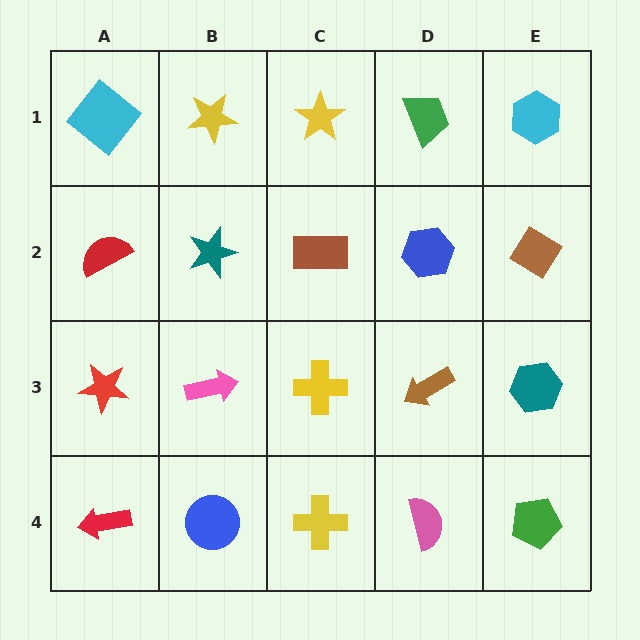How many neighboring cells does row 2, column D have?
4.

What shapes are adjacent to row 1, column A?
A red semicircle (row 2, column A), a yellow star (row 1, column B).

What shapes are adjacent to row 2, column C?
A yellow star (row 1, column C), a yellow cross (row 3, column C), a teal star (row 2, column B), a blue hexagon (row 2, column D).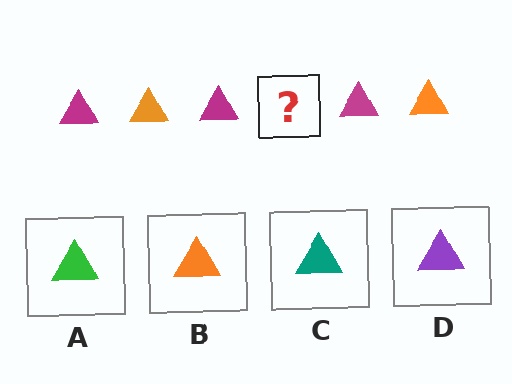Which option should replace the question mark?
Option B.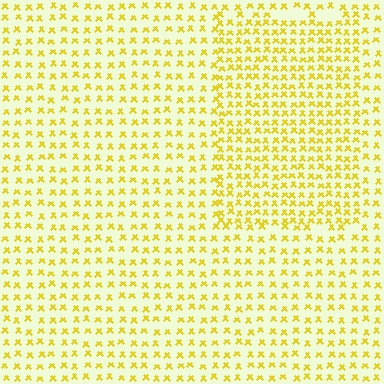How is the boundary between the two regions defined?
The boundary is defined by a change in element density (approximately 1.7x ratio). All elements are the same color, size, and shape.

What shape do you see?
I see a rectangle.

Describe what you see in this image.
The image contains small yellow elements arranged at two different densities. A rectangle-shaped region is visible where the elements are more densely packed than the surrounding area.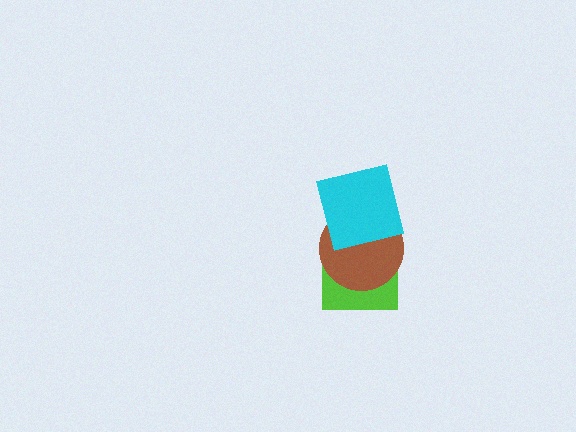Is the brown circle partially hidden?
Yes, it is partially covered by another shape.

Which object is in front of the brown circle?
The cyan square is in front of the brown circle.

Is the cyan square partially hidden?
No, no other shape covers it.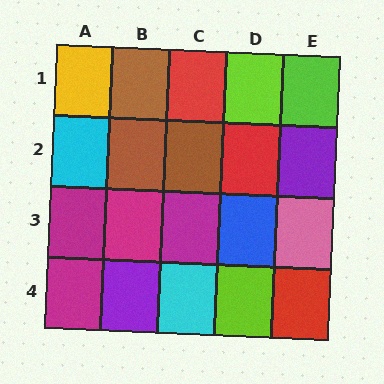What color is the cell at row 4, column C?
Cyan.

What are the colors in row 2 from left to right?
Cyan, brown, brown, red, purple.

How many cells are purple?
2 cells are purple.